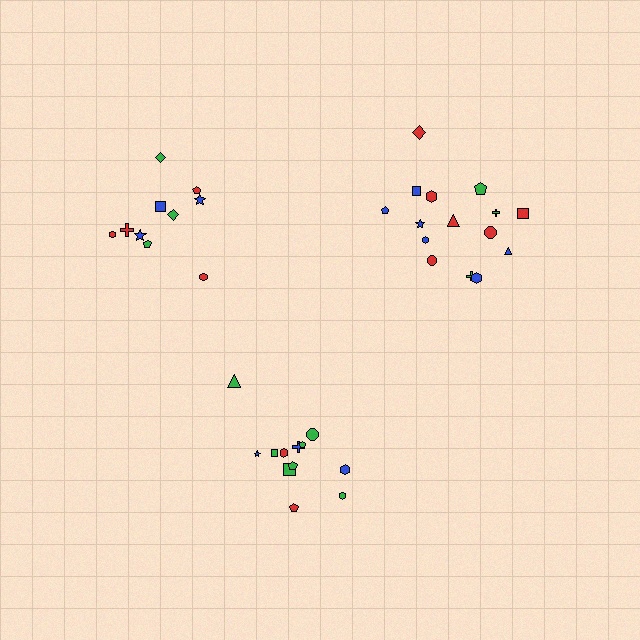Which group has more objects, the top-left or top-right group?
The top-right group.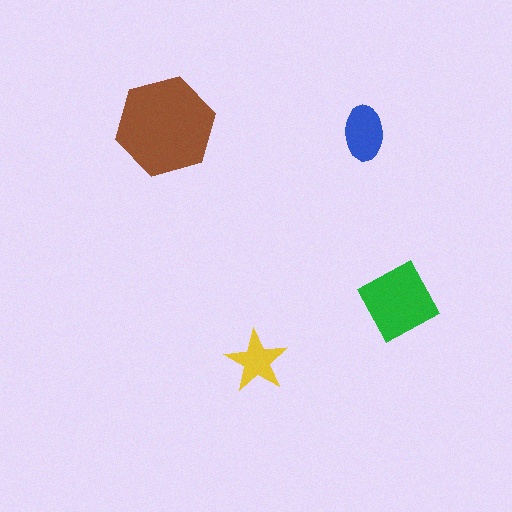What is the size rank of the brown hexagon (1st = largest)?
1st.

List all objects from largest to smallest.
The brown hexagon, the green diamond, the blue ellipse, the yellow star.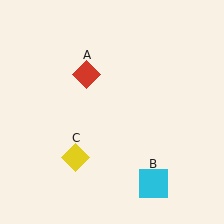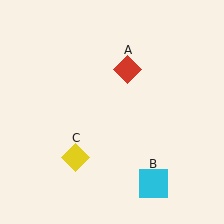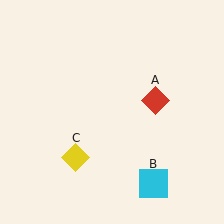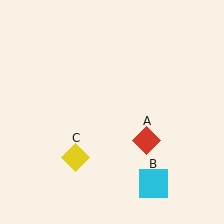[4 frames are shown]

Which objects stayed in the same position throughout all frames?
Cyan square (object B) and yellow diamond (object C) remained stationary.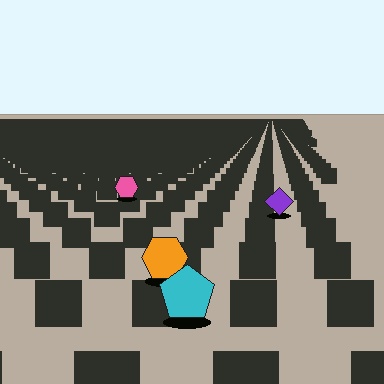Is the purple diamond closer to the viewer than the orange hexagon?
No. The orange hexagon is closer — you can tell from the texture gradient: the ground texture is coarser near it.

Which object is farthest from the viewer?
The pink hexagon is farthest from the viewer. It appears smaller and the ground texture around it is denser.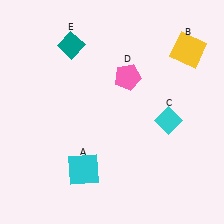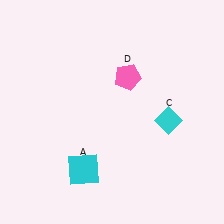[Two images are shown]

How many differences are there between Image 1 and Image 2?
There are 2 differences between the two images.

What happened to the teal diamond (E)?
The teal diamond (E) was removed in Image 2. It was in the top-left area of Image 1.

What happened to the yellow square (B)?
The yellow square (B) was removed in Image 2. It was in the top-right area of Image 1.